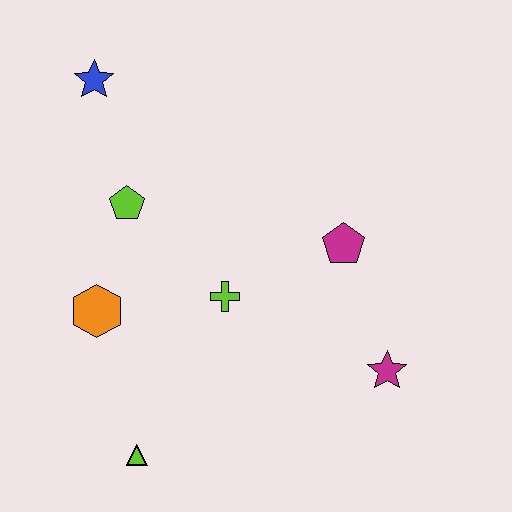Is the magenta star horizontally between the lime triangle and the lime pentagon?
No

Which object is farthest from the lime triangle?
The blue star is farthest from the lime triangle.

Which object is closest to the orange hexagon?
The lime pentagon is closest to the orange hexagon.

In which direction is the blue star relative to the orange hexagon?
The blue star is above the orange hexagon.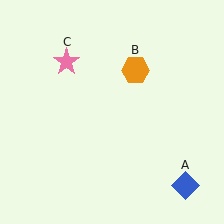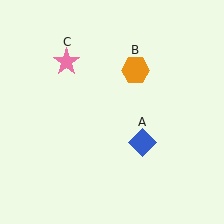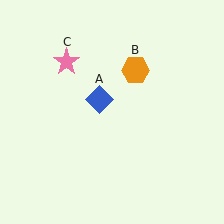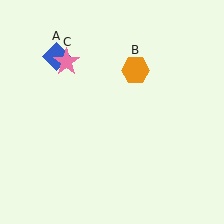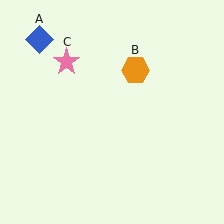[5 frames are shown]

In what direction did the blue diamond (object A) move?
The blue diamond (object A) moved up and to the left.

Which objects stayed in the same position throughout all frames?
Orange hexagon (object B) and pink star (object C) remained stationary.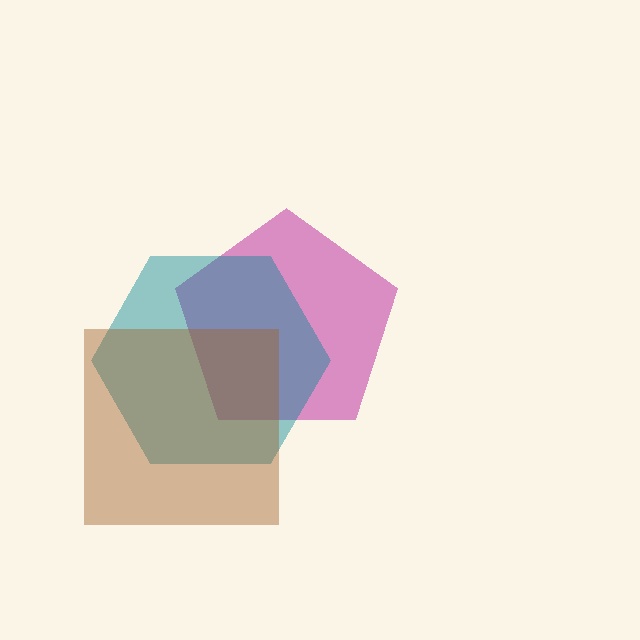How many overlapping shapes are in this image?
There are 3 overlapping shapes in the image.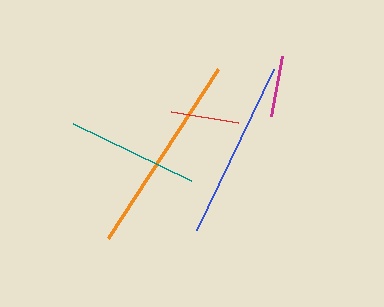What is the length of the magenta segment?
The magenta segment is approximately 61 pixels long.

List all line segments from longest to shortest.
From longest to shortest: orange, blue, teal, red, magenta.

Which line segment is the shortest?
The magenta line is the shortest at approximately 61 pixels.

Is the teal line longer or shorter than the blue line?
The blue line is longer than the teal line.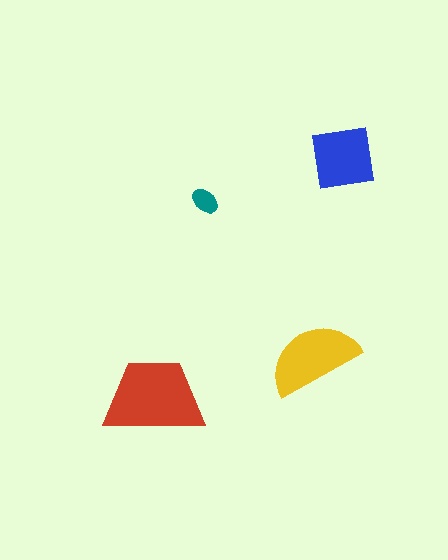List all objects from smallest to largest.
The teal ellipse, the blue square, the yellow semicircle, the red trapezoid.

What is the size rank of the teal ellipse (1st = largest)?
4th.